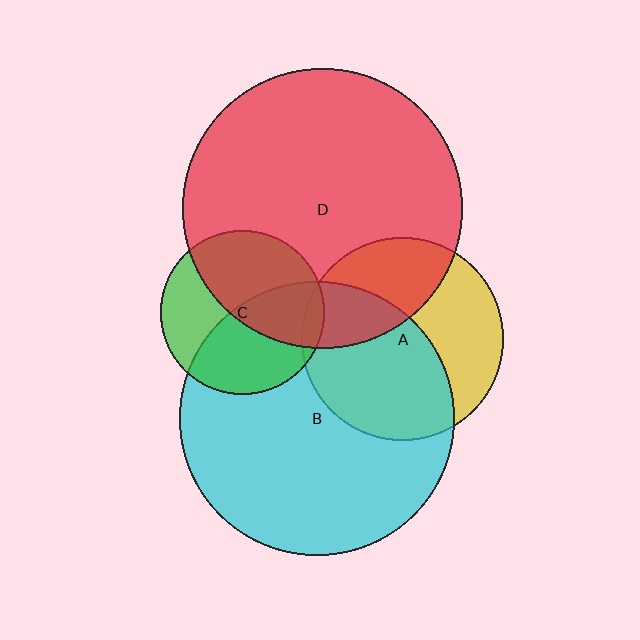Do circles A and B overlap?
Yes.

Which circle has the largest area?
Circle D (red).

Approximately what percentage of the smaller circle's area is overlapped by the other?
Approximately 55%.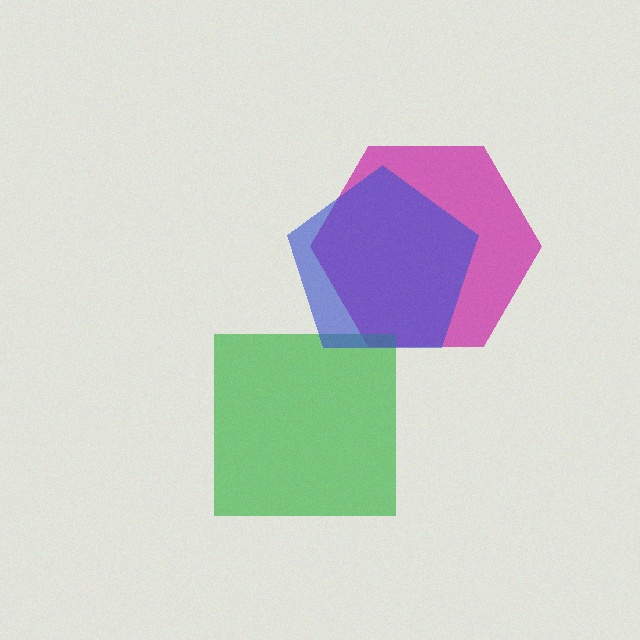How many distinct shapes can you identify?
There are 3 distinct shapes: a magenta hexagon, a green square, a blue pentagon.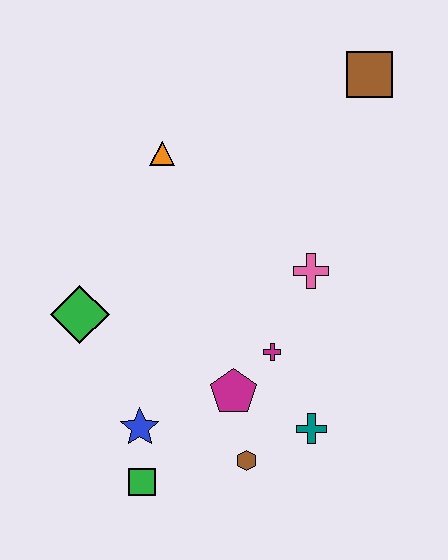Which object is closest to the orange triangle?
The green diamond is closest to the orange triangle.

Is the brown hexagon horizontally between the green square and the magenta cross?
Yes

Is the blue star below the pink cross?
Yes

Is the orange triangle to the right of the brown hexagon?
No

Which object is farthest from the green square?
The brown square is farthest from the green square.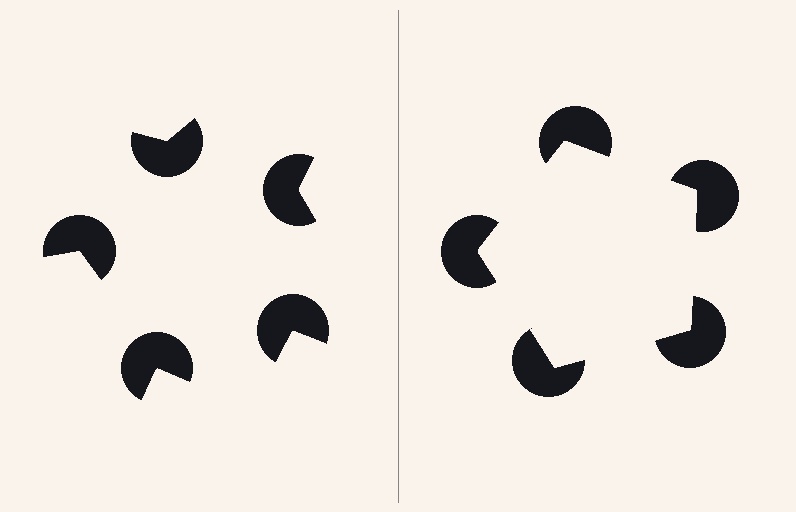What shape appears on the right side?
An illusory pentagon.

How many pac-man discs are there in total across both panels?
10 — 5 on each side.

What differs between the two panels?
The pac-man discs are positioned identically on both sides; only the wedge orientations differ. On the right they align to a pentagon; on the left they are misaligned.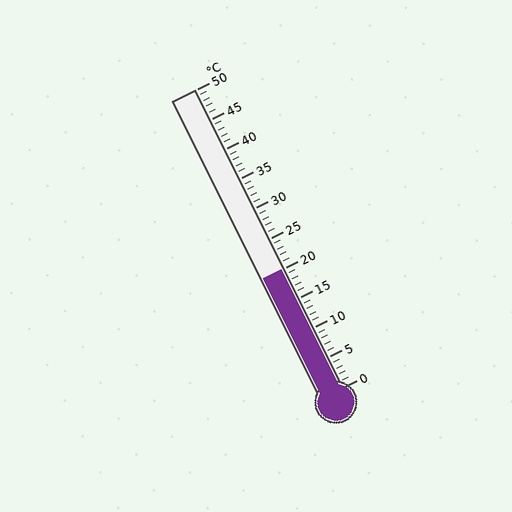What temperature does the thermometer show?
The thermometer shows approximately 20°C.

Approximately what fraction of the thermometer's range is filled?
The thermometer is filled to approximately 40% of its range.